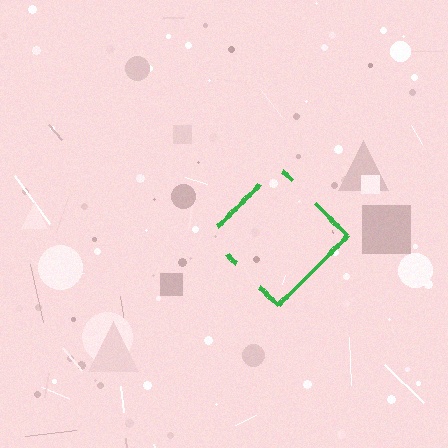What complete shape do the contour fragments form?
The contour fragments form a diamond.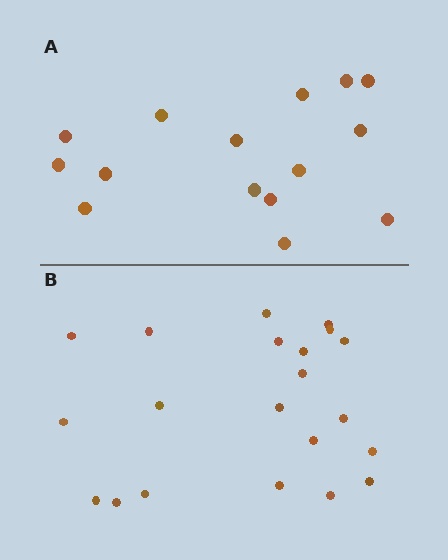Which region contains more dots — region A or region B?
Region B (the bottom region) has more dots.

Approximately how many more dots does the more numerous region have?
Region B has about 6 more dots than region A.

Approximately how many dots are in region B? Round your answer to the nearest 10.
About 20 dots. (The exact count is 21, which rounds to 20.)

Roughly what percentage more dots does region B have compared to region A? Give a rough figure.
About 40% more.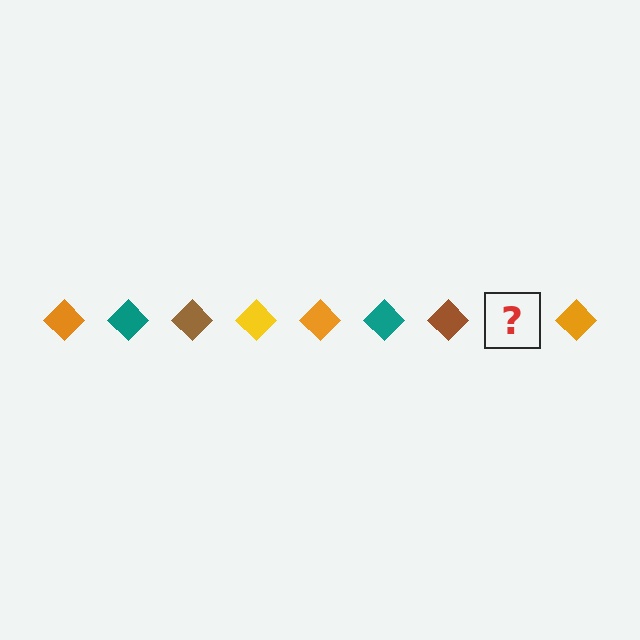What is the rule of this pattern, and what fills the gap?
The rule is that the pattern cycles through orange, teal, brown, yellow diamonds. The gap should be filled with a yellow diamond.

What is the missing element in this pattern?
The missing element is a yellow diamond.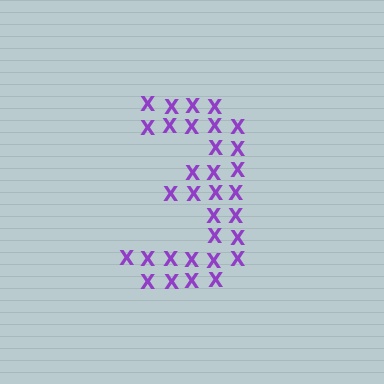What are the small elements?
The small elements are letter X's.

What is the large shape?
The large shape is the digit 3.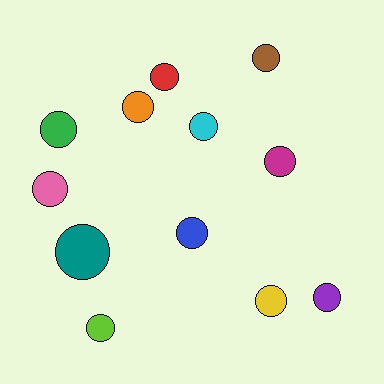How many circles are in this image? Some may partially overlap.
There are 12 circles.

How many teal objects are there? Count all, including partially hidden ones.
There is 1 teal object.